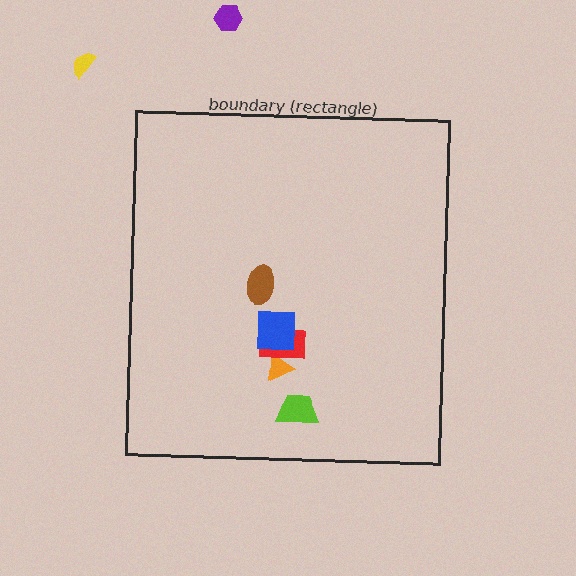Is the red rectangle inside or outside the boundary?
Inside.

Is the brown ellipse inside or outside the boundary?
Inside.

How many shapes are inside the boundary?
5 inside, 2 outside.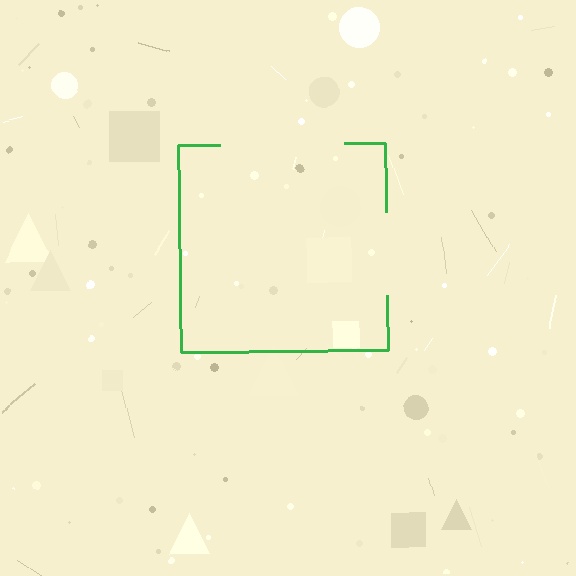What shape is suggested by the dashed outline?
The dashed outline suggests a square.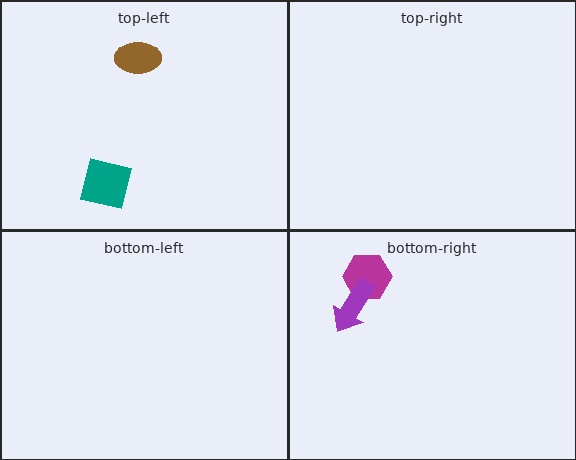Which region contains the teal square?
The top-left region.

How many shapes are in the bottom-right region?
2.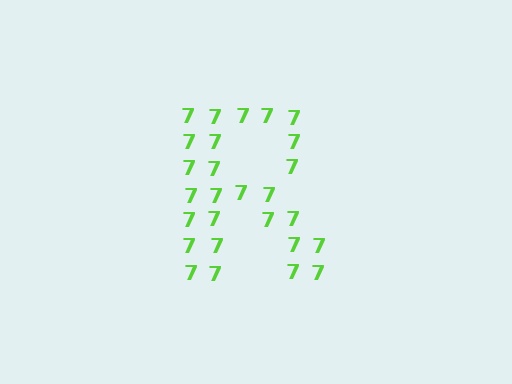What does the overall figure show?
The overall figure shows the letter R.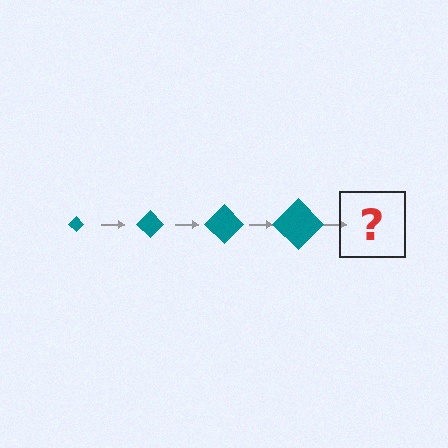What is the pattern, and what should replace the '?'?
The pattern is that the diamond gets progressively larger each step. The '?' should be a teal diamond, larger than the previous one.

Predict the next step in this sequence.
The next step is a teal diamond, larger than the previous one.